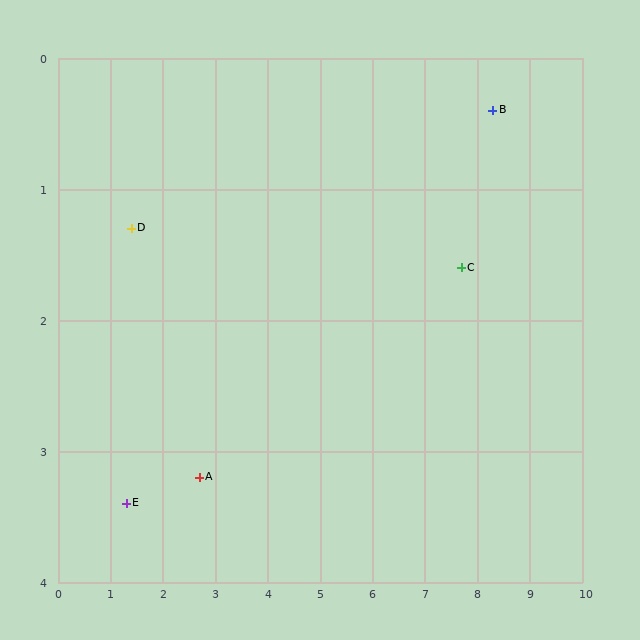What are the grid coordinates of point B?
Point B is at approximately (8.3, 0.4).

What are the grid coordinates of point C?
Point C is at approximately (7.7, 1.6).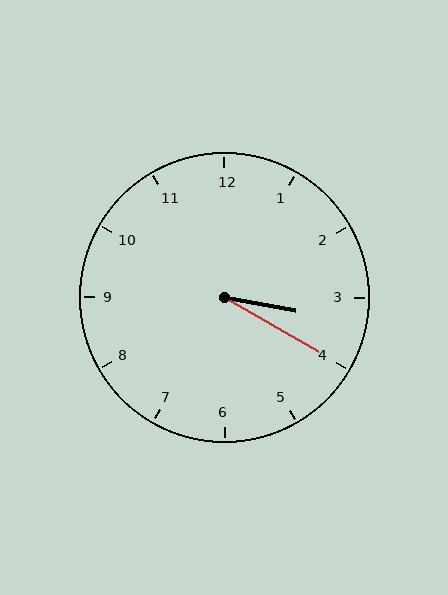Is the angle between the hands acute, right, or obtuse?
It is acute.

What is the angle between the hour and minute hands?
Approximately 20 degrees.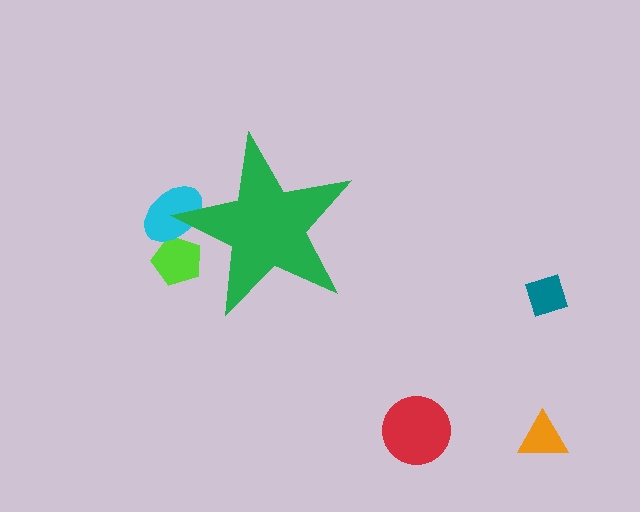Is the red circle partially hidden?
No, the red circle is fully visible.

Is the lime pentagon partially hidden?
Yes, the lime pentagon is partially hidden behind the green star.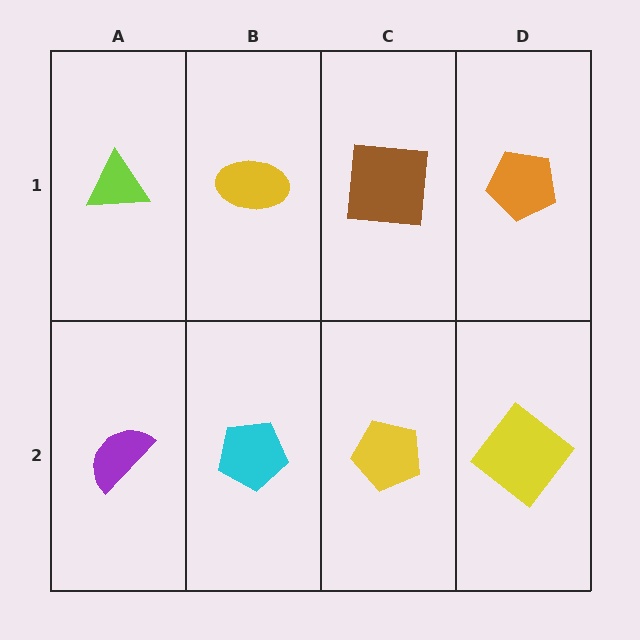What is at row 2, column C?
A yellow pentagon.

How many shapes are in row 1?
4 shapes.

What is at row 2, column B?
A cyan pentagon.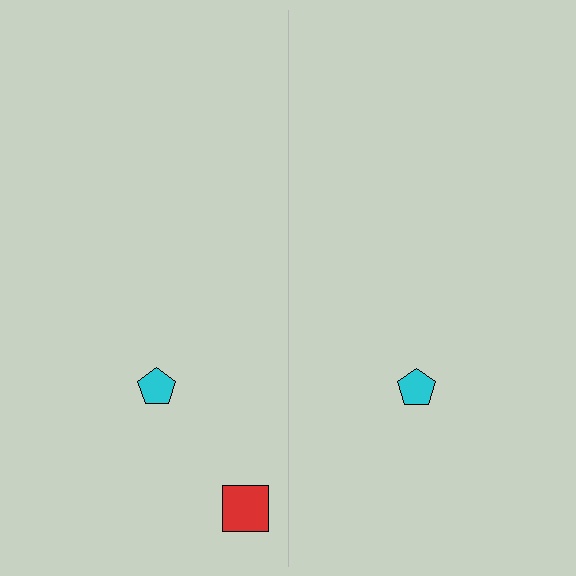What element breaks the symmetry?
A red square is missing from the right side.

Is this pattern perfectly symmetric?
No, the pattern is not perfectly symmetric. A red square is missing from the right side.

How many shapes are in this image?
There are 3 shapes in this image.